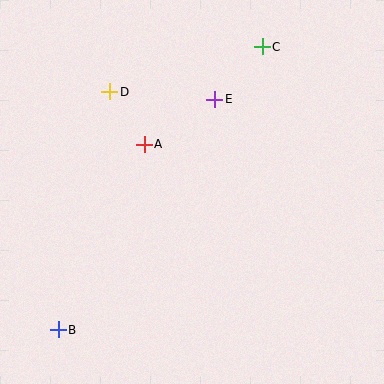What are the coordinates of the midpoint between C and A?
The midpoint between C and A is at (203, 96).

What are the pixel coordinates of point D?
Point D is at (110, 92).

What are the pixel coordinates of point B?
Point B is at (58, 330).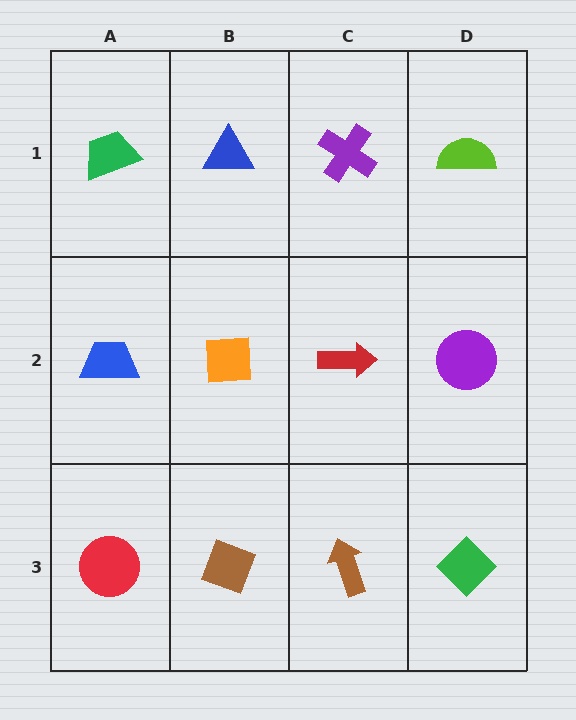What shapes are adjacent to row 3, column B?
An orange square (row 2, column B), a red circle (row 3, column A), a brown arrow (row 3, column C).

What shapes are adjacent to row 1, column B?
An orange square (row 2, column B), a green trapezoid (row 1, column A), a purple cross (row 1, column C).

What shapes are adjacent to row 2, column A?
A green trapezoid (row 1, column A), a red circle (row 3, column A), an orange square (row 2, column B).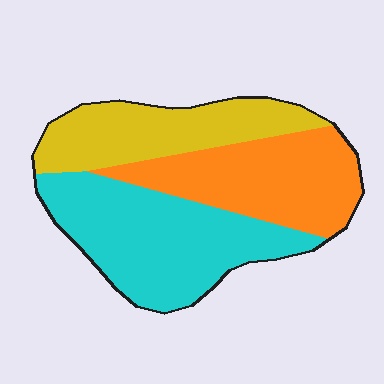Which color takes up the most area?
Cyan, at roughly 40%.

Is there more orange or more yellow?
Orange.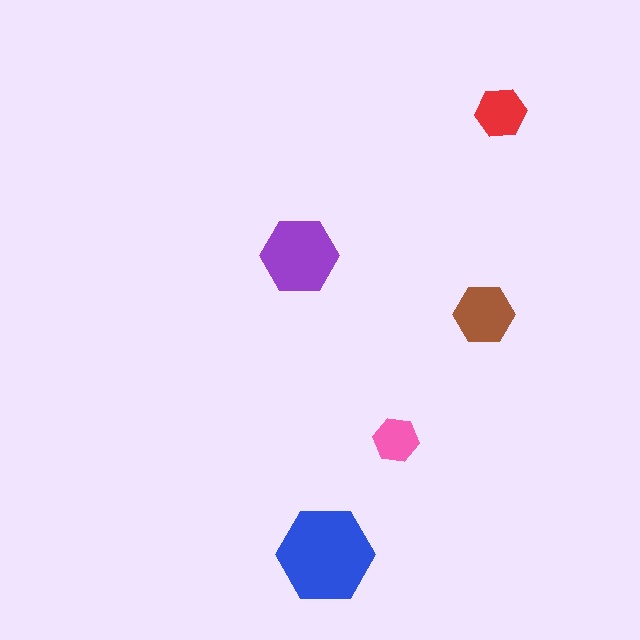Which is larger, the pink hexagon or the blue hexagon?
The blue one.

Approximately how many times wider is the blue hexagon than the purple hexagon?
About 1.5 times wider.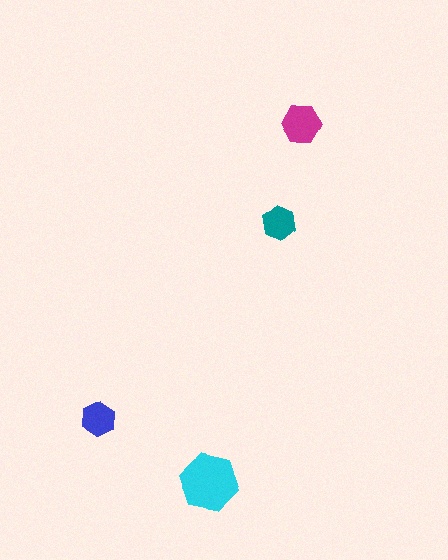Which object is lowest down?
The cyan hexagon is bottommost.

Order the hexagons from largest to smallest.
the cyan one, the magenta one, the blue one, the teal one.